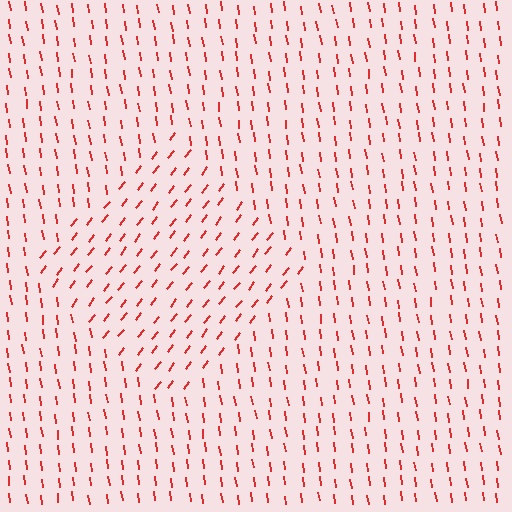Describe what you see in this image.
The image is filled with small red line segments. A diamond region in the image has lines oriented differently from the surrounding lines, creating a visible texture boundary.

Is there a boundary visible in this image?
Yes, there is a texture boundary formed by a change in line orientation.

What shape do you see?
I see a diamond.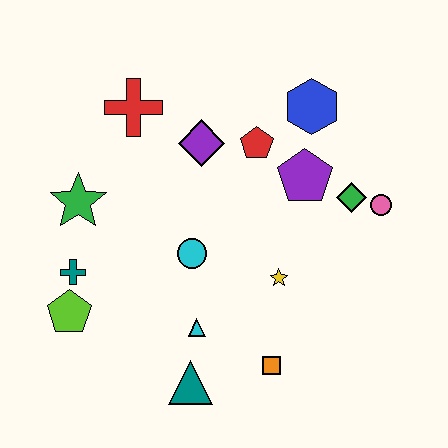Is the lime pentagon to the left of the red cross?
Yes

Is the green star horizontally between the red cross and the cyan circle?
No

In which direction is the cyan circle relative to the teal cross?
The cyan circle is to the right of the teal cross.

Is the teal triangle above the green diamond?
No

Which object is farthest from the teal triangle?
The blue hexagon is farthest from the teal triangle.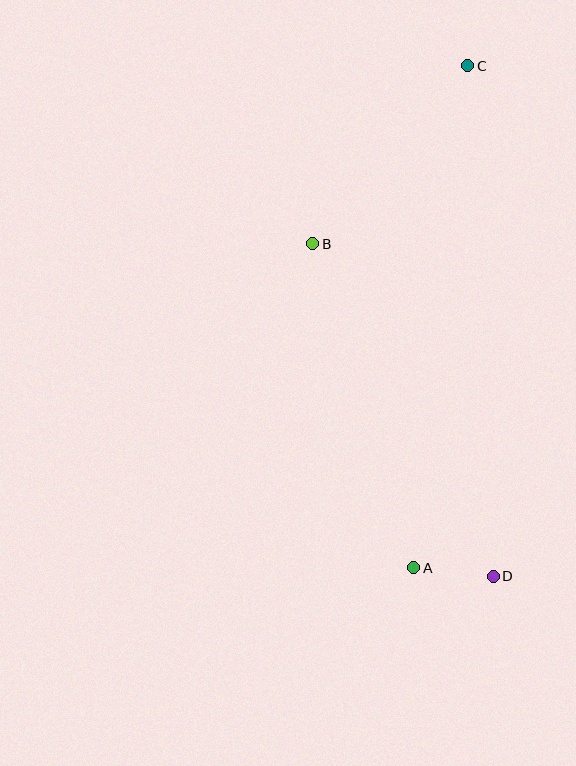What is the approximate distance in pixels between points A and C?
The distance between A and C is approximately 505 pixels.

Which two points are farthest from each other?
Points C and D are farthest from each other.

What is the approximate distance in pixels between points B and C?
The distance between B and C is approximately 236 pixels.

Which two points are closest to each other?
Points A and D are closest to each other.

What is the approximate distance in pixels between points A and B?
The distance between A and B is approximately 339 pixels.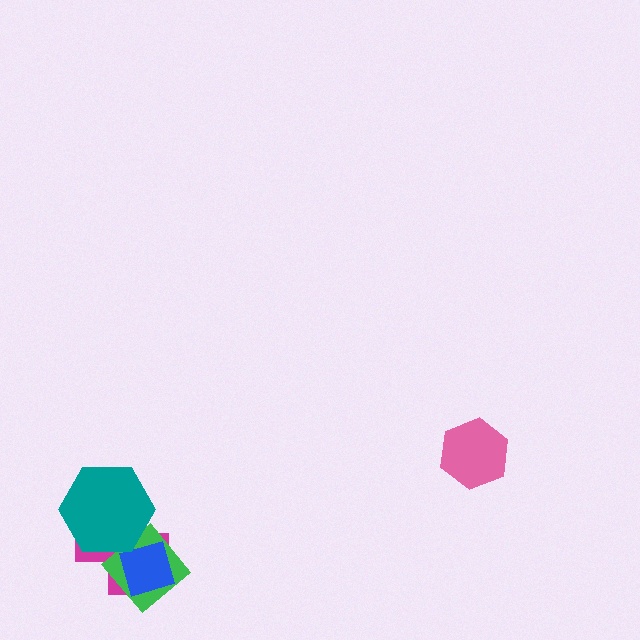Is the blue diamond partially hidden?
Yes, it is partially covered by another shape.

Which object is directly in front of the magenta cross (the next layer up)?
The green diamond is directly in front of the magenta cross.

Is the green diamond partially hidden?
Yes, it is partially covered by another shape.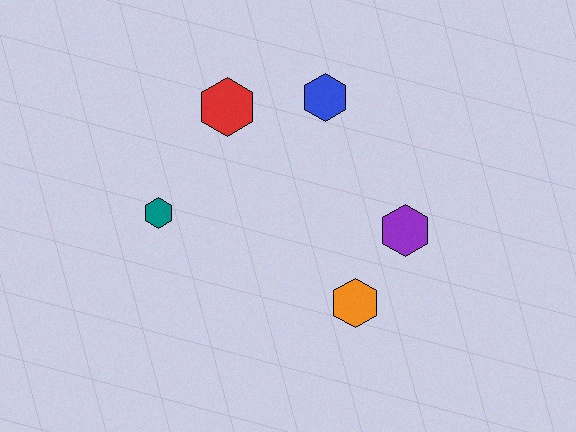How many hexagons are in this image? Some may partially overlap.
There are 5 hexagons.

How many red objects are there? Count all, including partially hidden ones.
There is 1 red object.